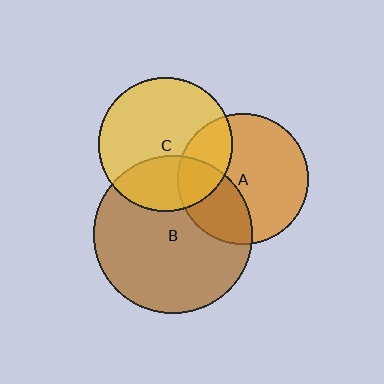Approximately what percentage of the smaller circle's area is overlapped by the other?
Approximately 25%.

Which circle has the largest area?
Circle B (brown).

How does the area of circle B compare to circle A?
Approximately 1.5 times.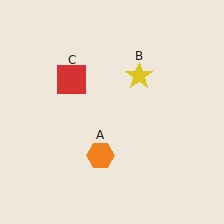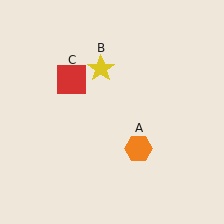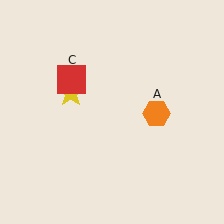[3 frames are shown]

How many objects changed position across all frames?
2 objects changed position: orange hexagon (object A), yellow star (object B).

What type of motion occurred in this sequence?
The orange hexagon (object A), yellow star (object B) rotated counterclockwise around the center of the scene.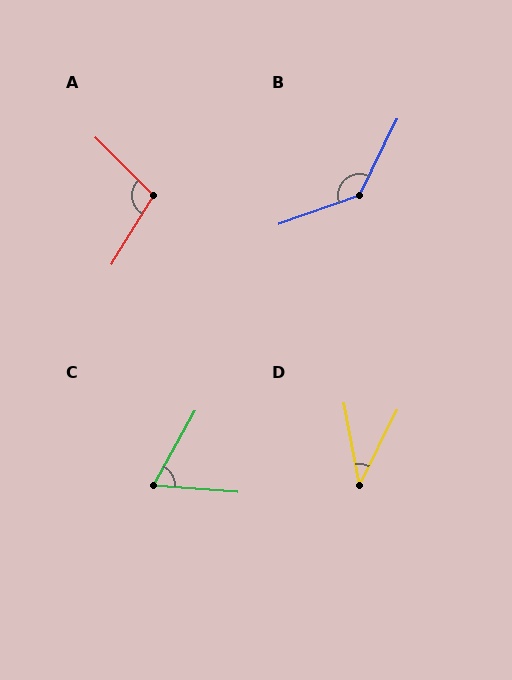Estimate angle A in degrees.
Approximately 104 degrees.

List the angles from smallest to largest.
D (37°), C (65°), A (104°), B (136°).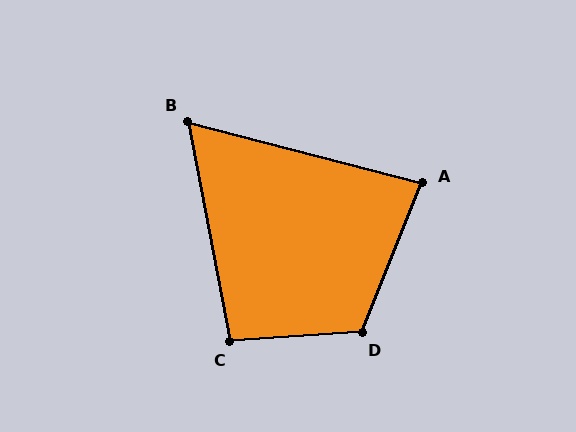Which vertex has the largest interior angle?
D, at approximately 115 degrees.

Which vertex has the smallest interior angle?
B, at approximately 65 degrees.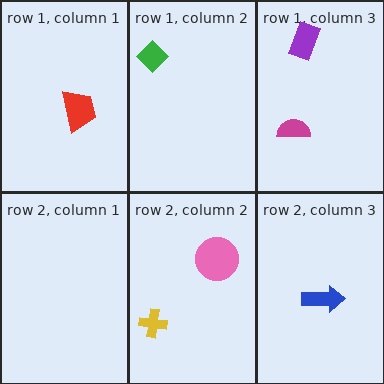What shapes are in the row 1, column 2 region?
The green diamond.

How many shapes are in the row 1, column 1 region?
1.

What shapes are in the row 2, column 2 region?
The yellow cross, the pink circle.